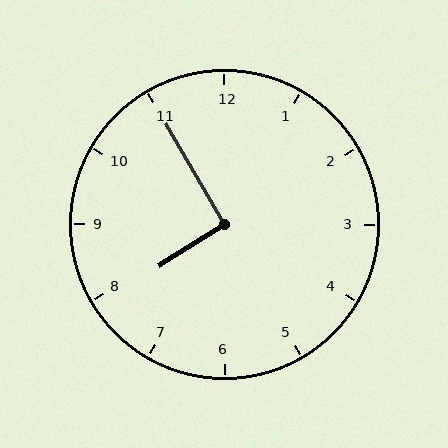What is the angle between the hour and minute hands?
Approximately 92 degrees.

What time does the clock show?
7:55.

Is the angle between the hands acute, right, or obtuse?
It is right.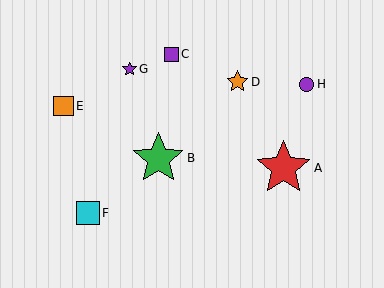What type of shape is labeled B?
Shape B is a green star.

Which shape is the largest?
The red star (labeled A) is the largest.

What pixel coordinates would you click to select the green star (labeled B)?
Click at (158, 158) to select the green star B.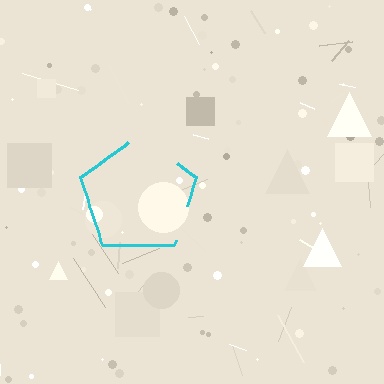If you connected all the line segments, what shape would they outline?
They would outline a pentagon.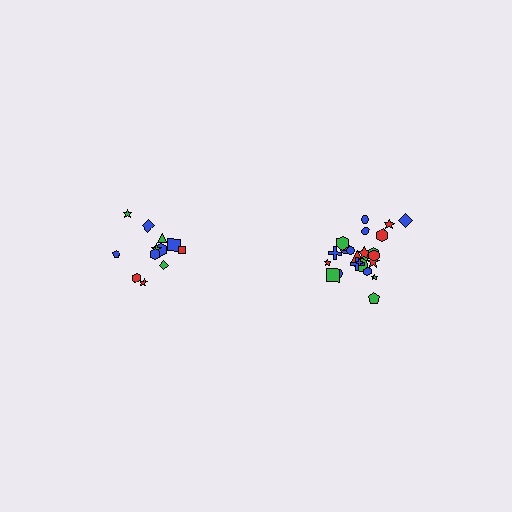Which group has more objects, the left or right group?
The right group.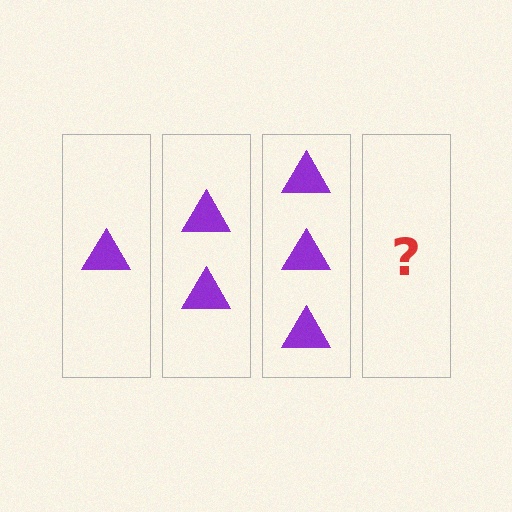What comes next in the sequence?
The next element should be 4 triangles.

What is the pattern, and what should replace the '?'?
The pattern is that each step adds one more triangle. The '?' should be 4 triangles.